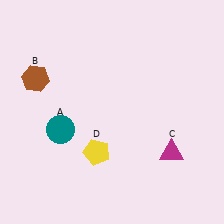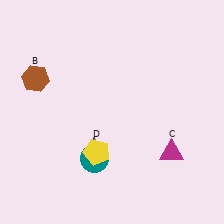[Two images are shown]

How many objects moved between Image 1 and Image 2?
1 object moved between the two images.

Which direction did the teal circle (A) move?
The teal circle (A) moved right.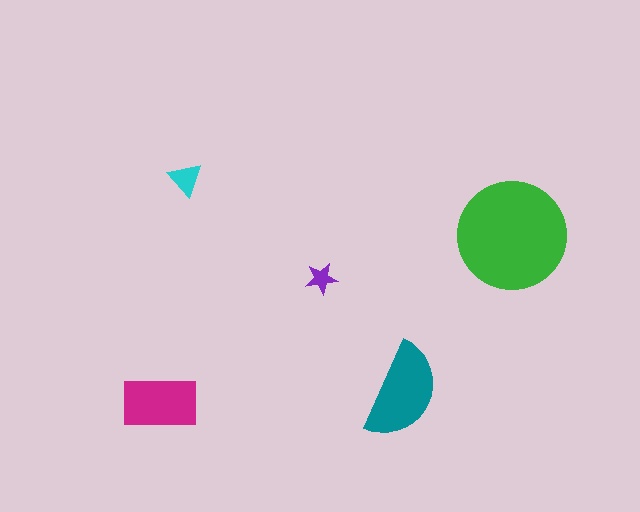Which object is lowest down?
The magenta rectangle is bottommost.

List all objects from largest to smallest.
The green circle, the teal semicircle, the magenta rectangle, the cyan triangle, the purple star.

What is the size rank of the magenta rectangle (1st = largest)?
3rd.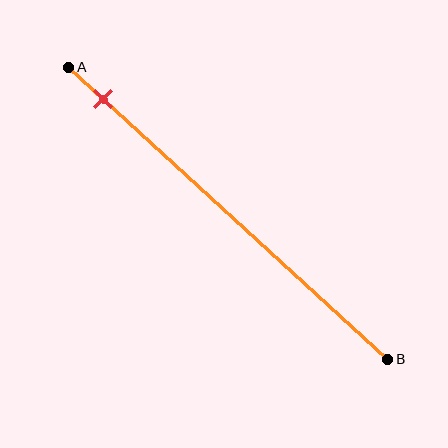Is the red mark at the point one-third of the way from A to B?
No, the mark is at about 10% from A, not at the 33% one-third point.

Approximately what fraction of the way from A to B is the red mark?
The red mark is approximately 10% of the way from A to B.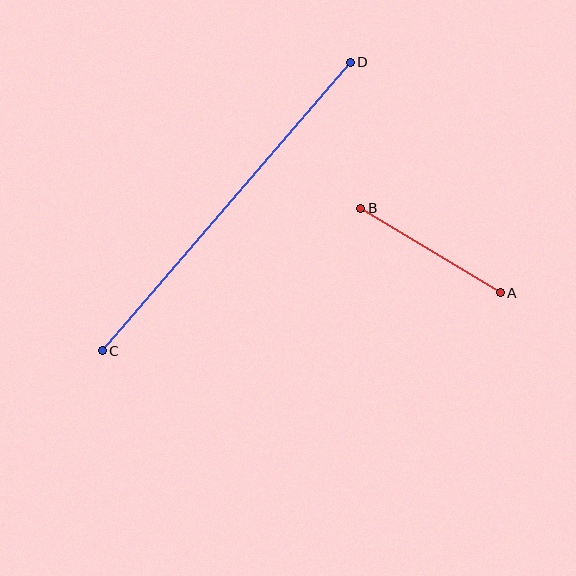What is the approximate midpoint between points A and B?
The midpoint is at approximately (430, 251) pixels.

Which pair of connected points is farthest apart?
Points C and D are farthest apart.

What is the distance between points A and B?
The distance is approximately 163 pixels.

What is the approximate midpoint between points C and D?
The midpoint is at approximately (226, 206) pixels.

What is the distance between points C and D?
The distance is approximately 380 pixels.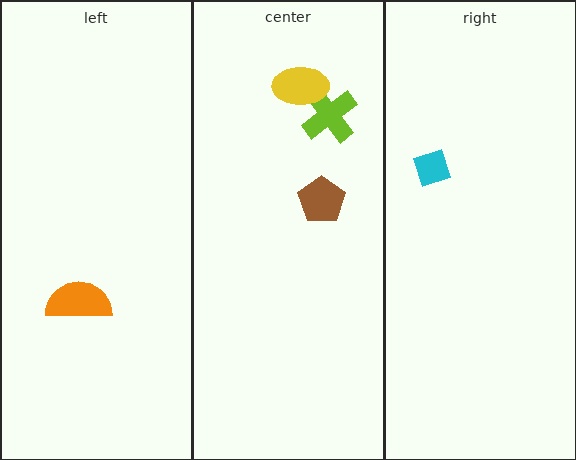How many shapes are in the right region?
1.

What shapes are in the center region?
The lime cross, the brown pentagon, the yellow ellipse.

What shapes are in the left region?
The orange semicircle.